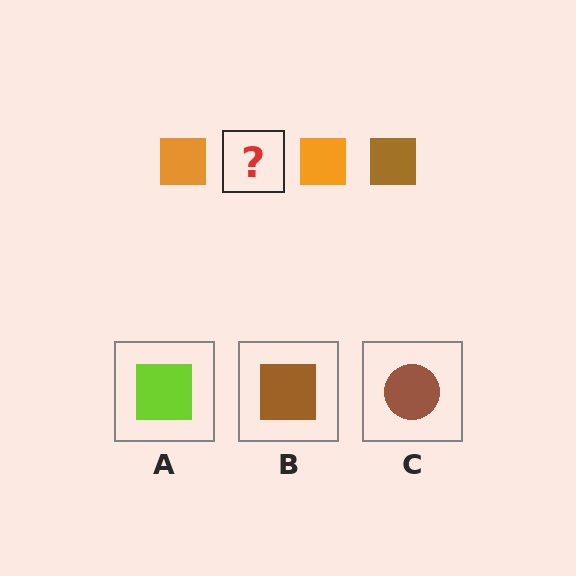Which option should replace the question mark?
Option B.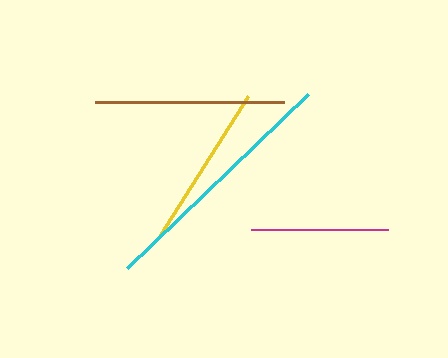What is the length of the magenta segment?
The magenta segment is approximately 137 pixels long.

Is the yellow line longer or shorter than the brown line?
The brown line is longer than the yellow line.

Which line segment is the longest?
The cyan line is the longest at approximately 251 pixels.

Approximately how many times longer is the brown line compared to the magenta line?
The brown line is approximately 1.4 times the length of the magenta line.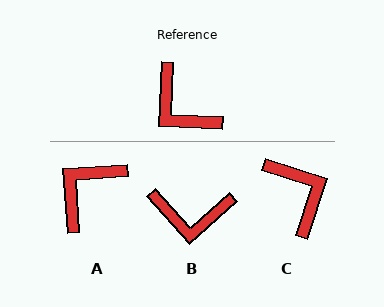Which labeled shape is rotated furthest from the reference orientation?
C, about 165 degrees away.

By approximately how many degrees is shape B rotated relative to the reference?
Approximately 44 degrees counter-clockwise.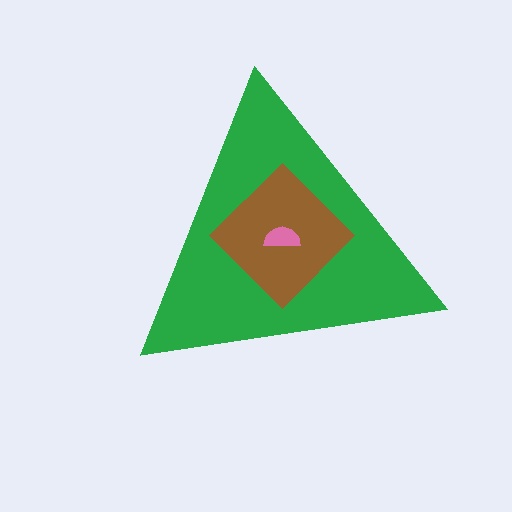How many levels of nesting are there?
3.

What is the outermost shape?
The green triangle.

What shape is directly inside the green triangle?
The brown diamond.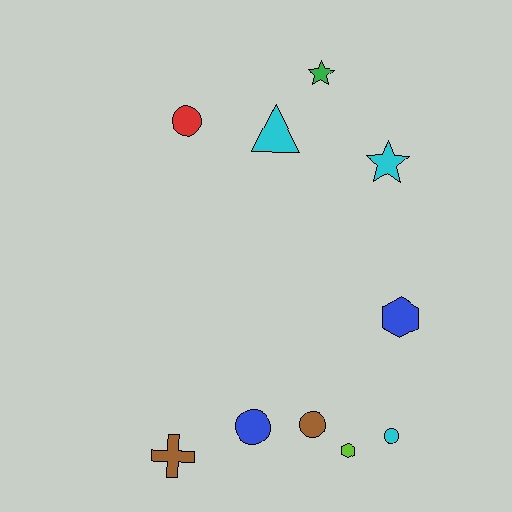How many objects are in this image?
There are 10 objects.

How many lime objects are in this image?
There is 1 lime object.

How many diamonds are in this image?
There are no diamonds.